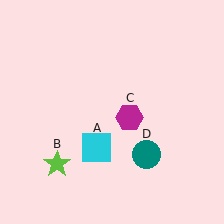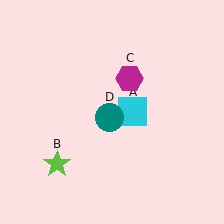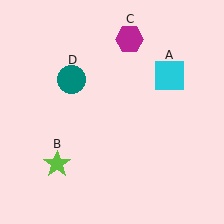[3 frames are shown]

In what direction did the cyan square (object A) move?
The cyan square (object A) moved up and to the right.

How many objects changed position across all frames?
3 objects changed position: cyan square (object A), magenta hexagon (object C), teal circle (object D).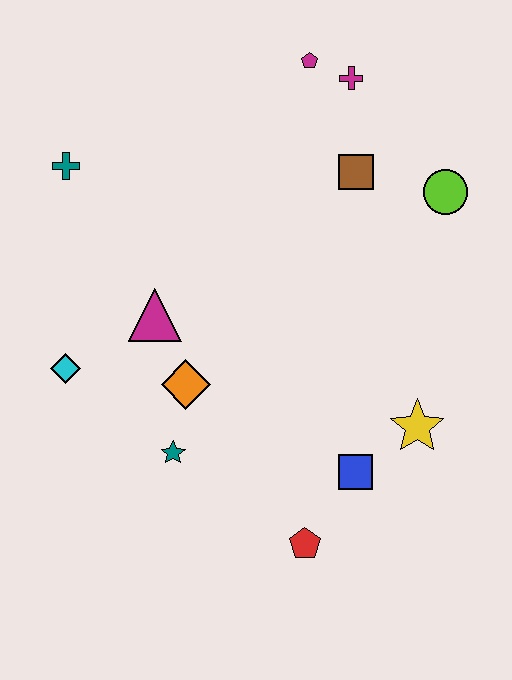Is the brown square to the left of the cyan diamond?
No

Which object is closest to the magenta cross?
The magenta pentagon is closest to the magenta cross.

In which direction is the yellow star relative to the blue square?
The yellow star is to the right of the blue square.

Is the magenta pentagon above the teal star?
Yes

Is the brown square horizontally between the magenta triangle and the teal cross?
No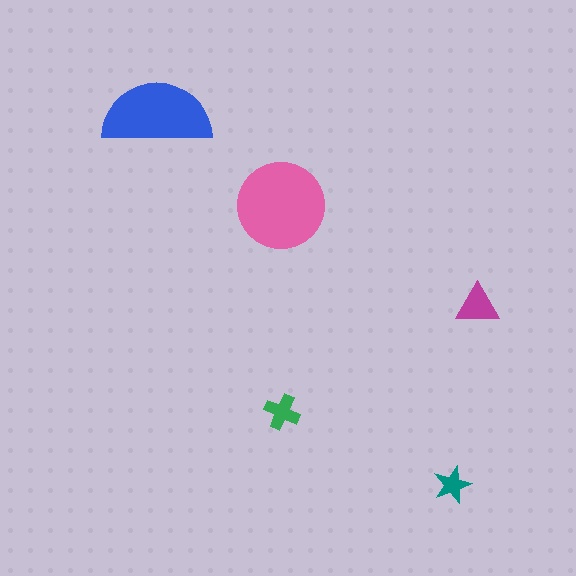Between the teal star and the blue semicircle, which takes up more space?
The blue semicircle.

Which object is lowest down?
The teal star is bottommost.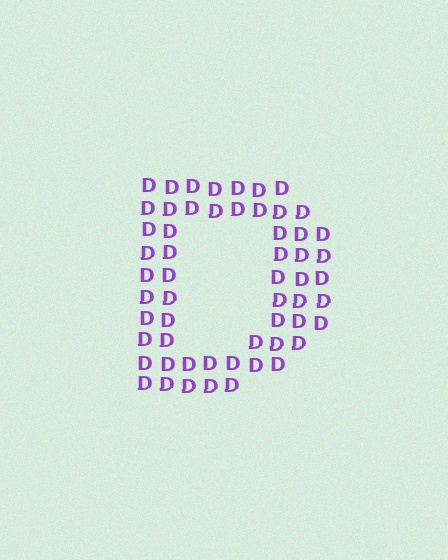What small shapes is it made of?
It is made of small letter D's.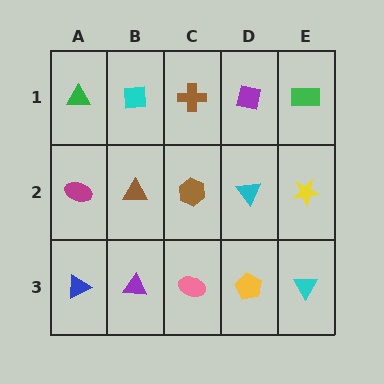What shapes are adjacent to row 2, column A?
A green triangle (row 1, column A), a blue triangle (row 3, column A), a brown triangle (row 2, column B).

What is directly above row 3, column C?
A brown hexagon.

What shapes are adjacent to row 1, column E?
A yellow star (row 2, column E), a purple square (row 1, column D).